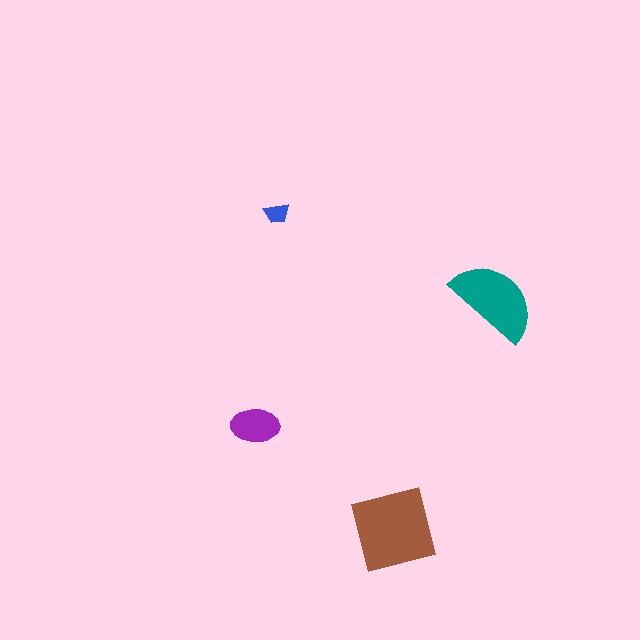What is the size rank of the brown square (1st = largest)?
1st.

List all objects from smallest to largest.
The blue trapezoid, the purple ellipse, the teal semicircle, the brown square.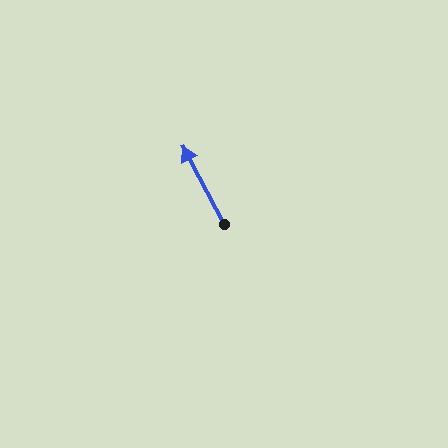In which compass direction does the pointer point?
Northwest.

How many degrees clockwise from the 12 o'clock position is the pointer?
Approximately 332 degrees.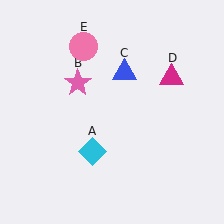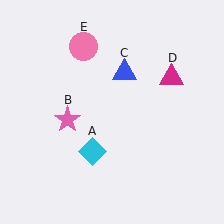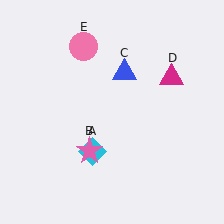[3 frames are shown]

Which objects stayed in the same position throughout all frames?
Cyan diamond (object A) and blue triangle (object C) and magenta triangle (object D) and pink circle (object E) remained stationary.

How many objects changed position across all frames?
1 object changed position: pink star (object B).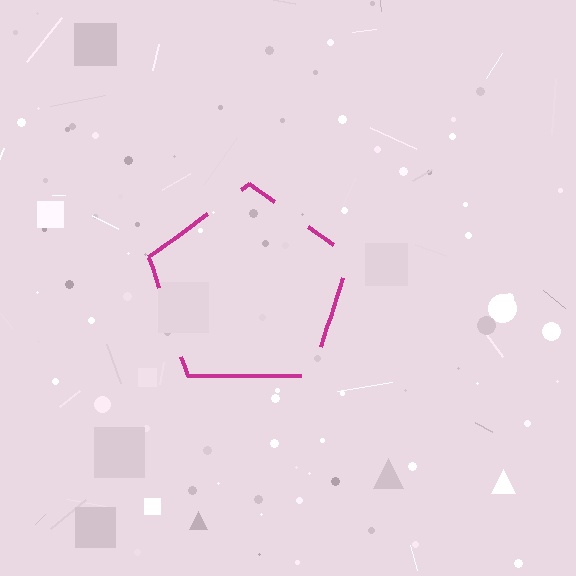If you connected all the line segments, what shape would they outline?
They would outline a pentagon.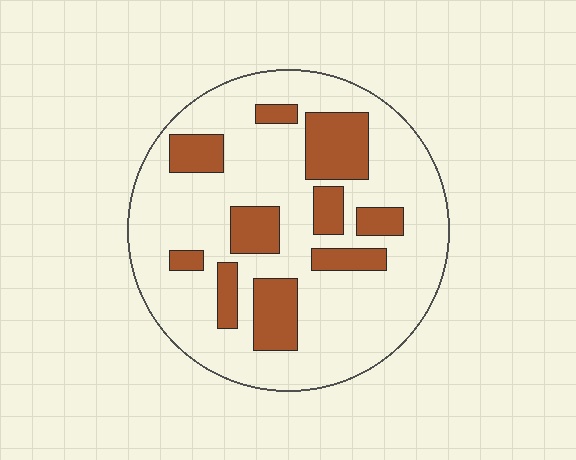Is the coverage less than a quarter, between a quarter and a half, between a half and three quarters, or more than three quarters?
Less than a quarter.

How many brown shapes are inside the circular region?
10.